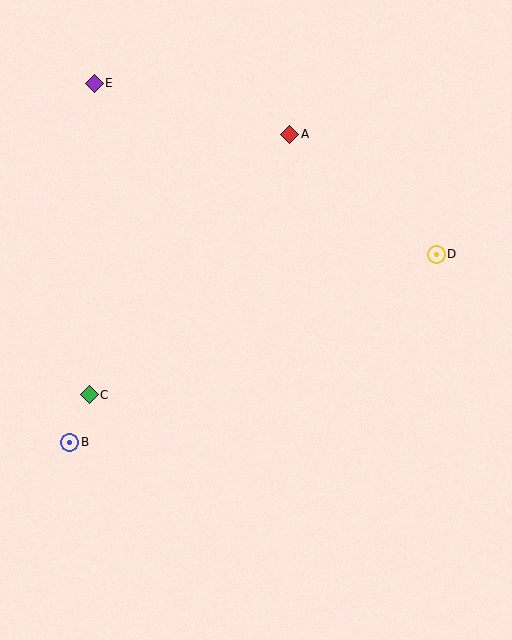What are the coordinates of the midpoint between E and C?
The midpoint between E and C is at (92, 239).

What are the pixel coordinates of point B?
Point B is at (70, 442).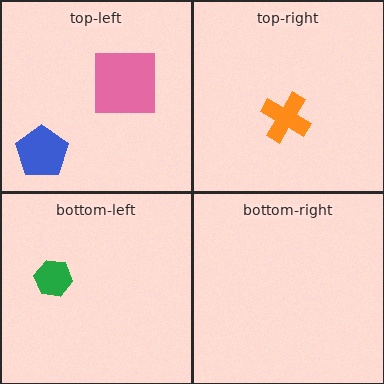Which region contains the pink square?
The top-left region.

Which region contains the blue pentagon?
The top-left region.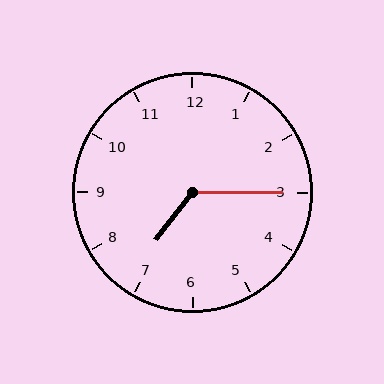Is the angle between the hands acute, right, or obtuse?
It is obtuse.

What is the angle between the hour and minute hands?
Approximately 128 degrees.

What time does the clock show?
7:15.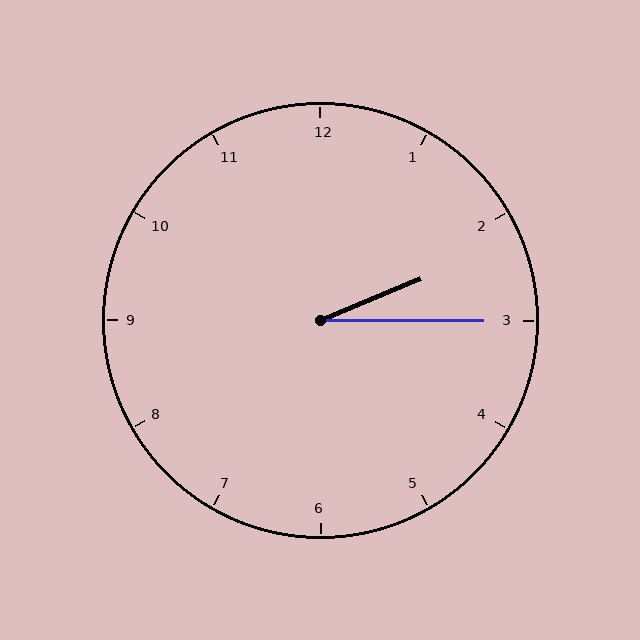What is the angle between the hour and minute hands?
Approximately 22 degrees.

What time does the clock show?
2:15.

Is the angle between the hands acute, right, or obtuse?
It is acute.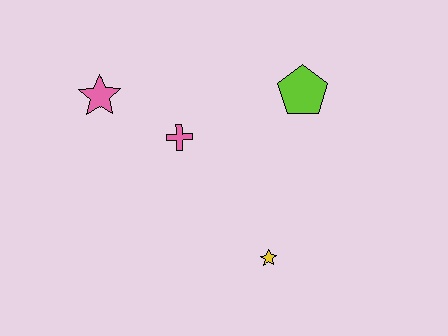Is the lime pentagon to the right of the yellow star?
Yes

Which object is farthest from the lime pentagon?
The pink star is farthest from the lime pentagon.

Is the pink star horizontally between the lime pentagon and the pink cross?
No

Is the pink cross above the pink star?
No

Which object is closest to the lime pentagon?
The pink cross is closest to the lime pentagon.